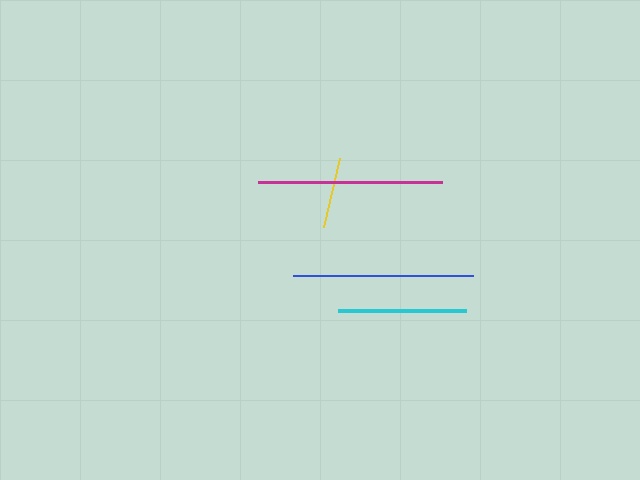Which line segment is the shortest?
The yellow line is the shortest at approximately 71 pixels.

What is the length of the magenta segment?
The magenta segment is approximately 184 pixels long.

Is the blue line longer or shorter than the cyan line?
The blue line is longer than the cyan line.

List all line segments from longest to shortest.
From longest to shortest: magenta, blue, cyan, yellow.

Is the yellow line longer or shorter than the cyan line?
The cyan line is longer than the yellow line.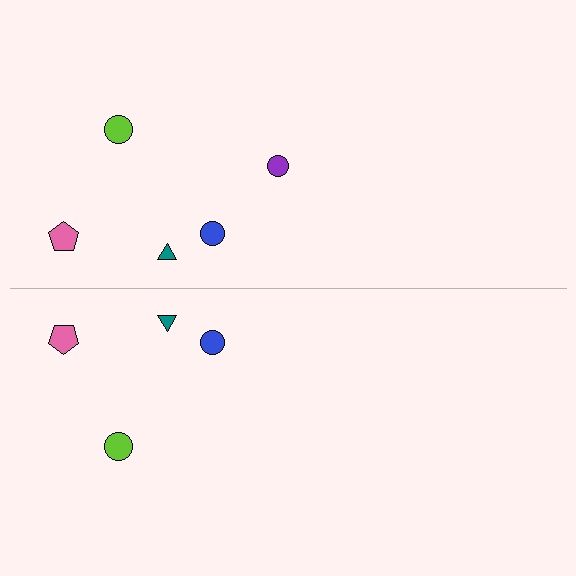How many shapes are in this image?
There are 9 shapes in this image.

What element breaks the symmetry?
A purple circle is missing from the bottom side.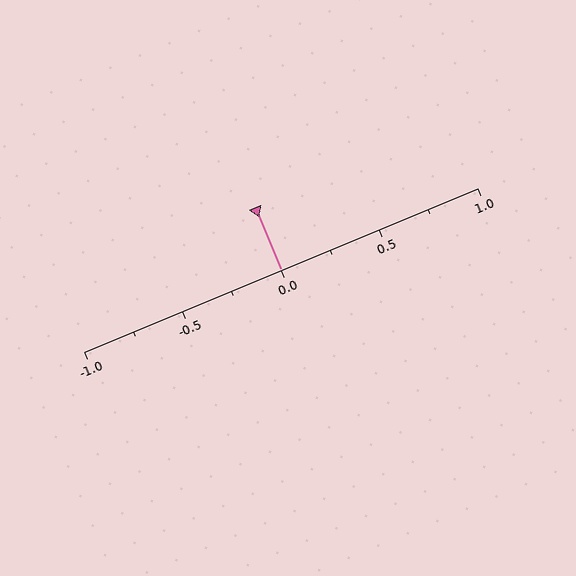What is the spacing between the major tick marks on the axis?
The major ticks are spaced 0.5 apart.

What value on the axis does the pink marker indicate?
The marker indicates approximately 0.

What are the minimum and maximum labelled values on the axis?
The axis runs from -1.0 to 1.0.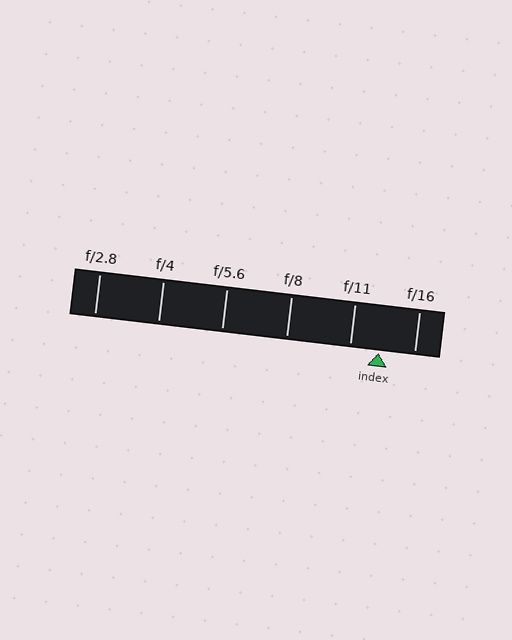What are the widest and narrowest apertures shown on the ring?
The widest aperture shown is f/2.8 and the narrowest is f/16.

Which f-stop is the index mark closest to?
The index mark is closest to f/11.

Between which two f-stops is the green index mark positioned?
The index mark is between f/11 and f/16.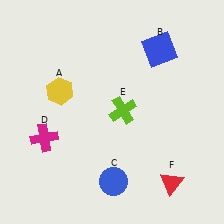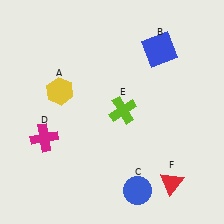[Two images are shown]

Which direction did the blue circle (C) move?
The blue circle (C) moved right.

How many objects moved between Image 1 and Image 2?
1 object moved between the two images.